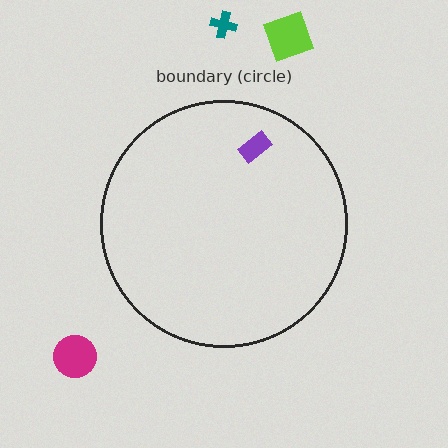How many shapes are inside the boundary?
1 inside, 3 outside.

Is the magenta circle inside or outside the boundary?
Outside.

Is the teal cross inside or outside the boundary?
Outside.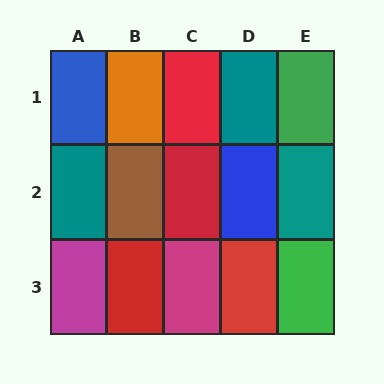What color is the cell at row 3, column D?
Red.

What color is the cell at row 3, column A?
Magenta.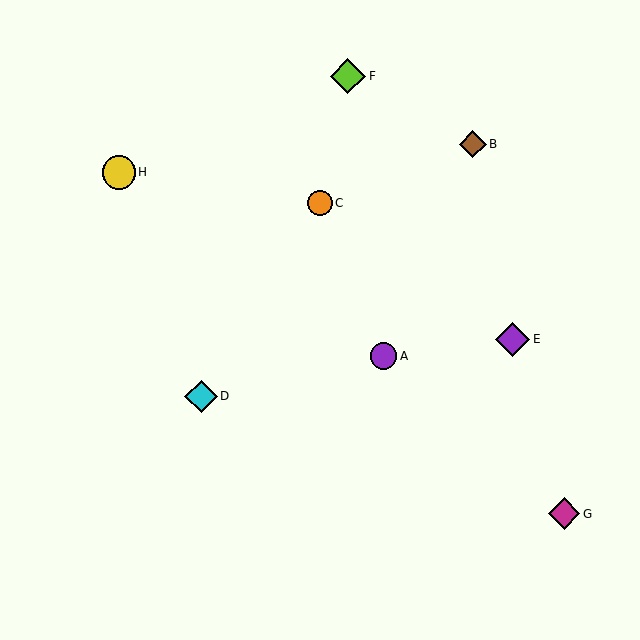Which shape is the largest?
The lime diamond (labeled F) is the largest.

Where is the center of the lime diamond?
The center of the lime diamond is at (348, 76).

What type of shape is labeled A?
Shape A is a purple circle.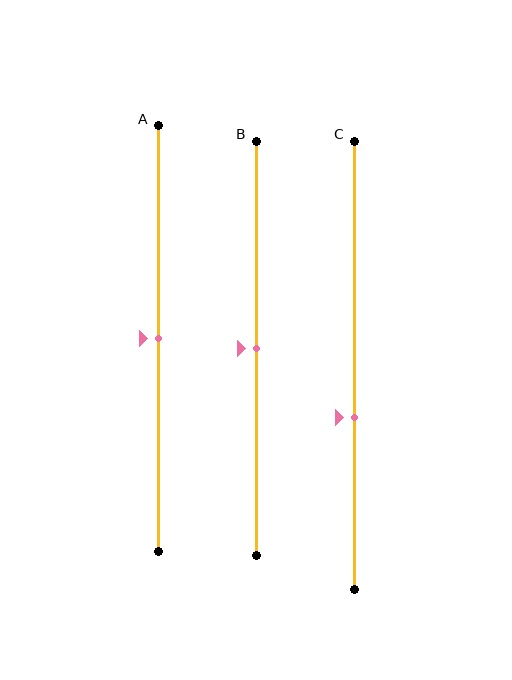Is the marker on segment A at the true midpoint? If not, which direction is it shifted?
Yes, the marker on segment A is at the true midpoint.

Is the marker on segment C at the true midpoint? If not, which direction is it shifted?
No, the marker on segment C is shifted downward by about 12% of the segment length.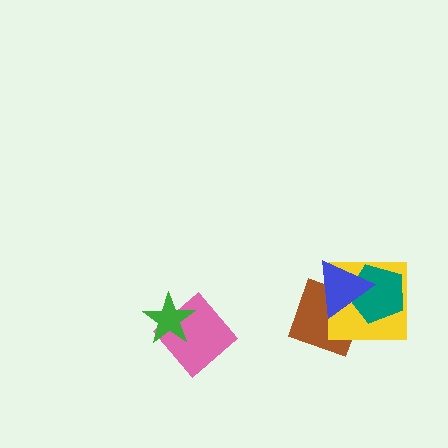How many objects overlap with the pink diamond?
1 object overlaps with the pink diamond.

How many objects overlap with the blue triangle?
3 objects overlap with the blue triangle.